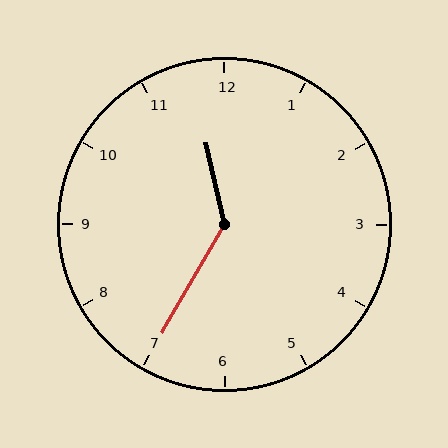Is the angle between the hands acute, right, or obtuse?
It is obtuse.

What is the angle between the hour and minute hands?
Approximately 138 degrees.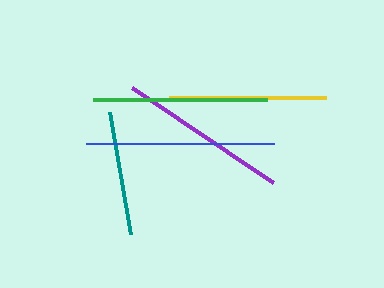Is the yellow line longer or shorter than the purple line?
The purple line is longer than the yellow line.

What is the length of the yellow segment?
The yellow segment is approximately 157 pixels long.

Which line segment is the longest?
The blue line is the longest at approximately 188 pixels.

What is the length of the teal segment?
The teal segment is approximately 124 pixels long.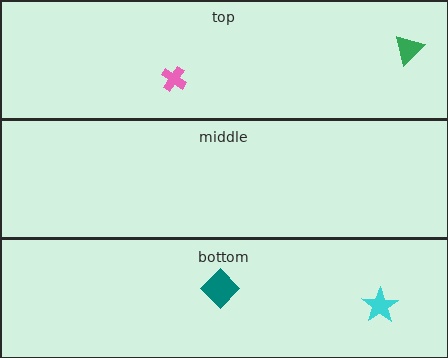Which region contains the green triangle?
The top region.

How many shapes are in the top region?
2.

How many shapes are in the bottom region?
2.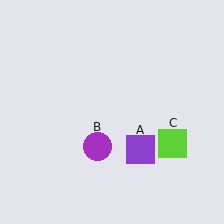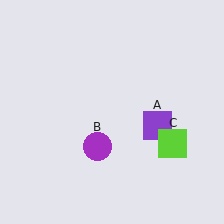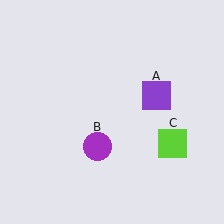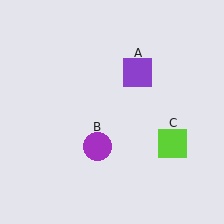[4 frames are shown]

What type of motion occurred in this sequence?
The purple square (object A) rotated counterclockwise around the center of the scene.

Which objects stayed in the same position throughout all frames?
Purple circle (object B) and lime square (object C) remained stationary.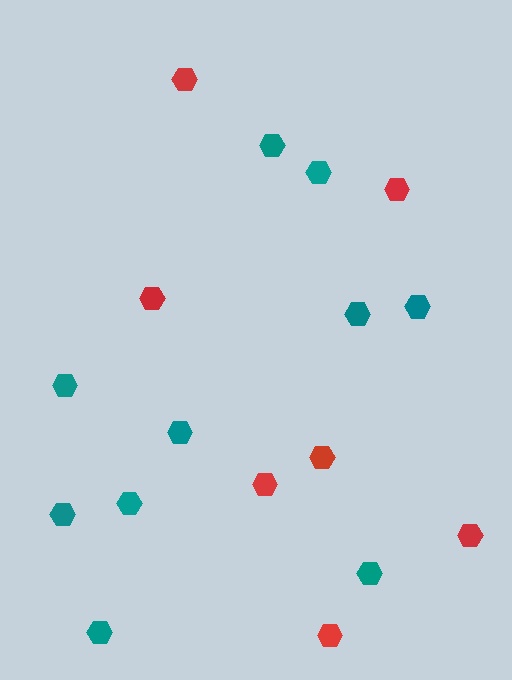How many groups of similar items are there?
There are 2 groups: one group of red hexagons (7) and one group of teal hexagons (10).